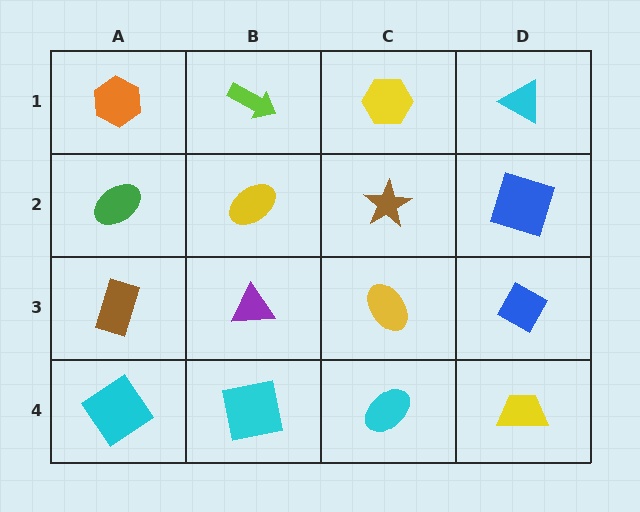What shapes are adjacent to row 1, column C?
A brown star (row 2, column C), a lime arrow (row 1, column B), a cyan triangle (row 1, column D).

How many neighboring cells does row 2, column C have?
4.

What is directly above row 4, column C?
A yellow ellipse.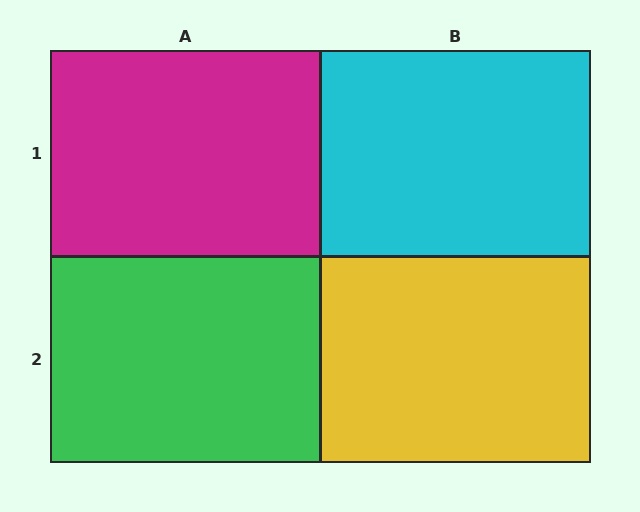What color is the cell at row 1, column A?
Magenta.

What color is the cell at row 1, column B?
Cyan.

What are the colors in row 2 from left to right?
Green, yellow.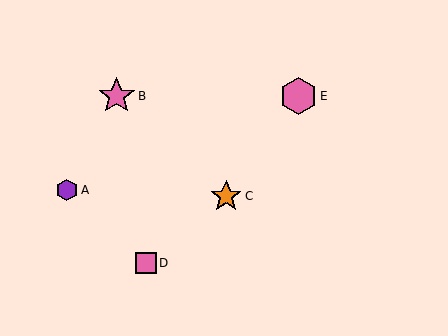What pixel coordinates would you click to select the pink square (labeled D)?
Click at (146, 263) to select the pink square D.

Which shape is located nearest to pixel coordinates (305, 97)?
The pink hexagon (labeled E) at (298, 96) is nearest to that location.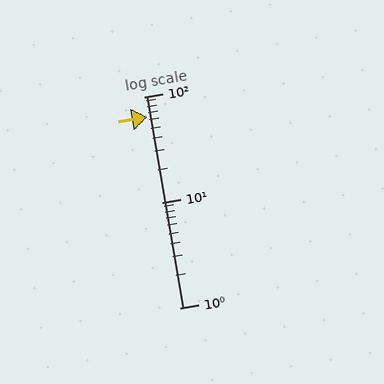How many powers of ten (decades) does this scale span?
The scale spans 2 decades, from 1 to 100.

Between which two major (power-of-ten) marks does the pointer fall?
The pointer is between 10 and 100.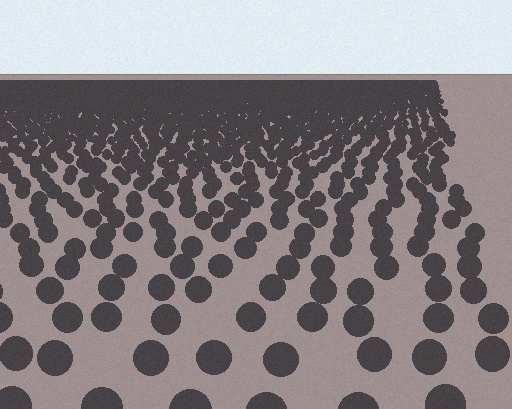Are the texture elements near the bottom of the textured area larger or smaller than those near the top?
Larger. Near the bottom, elements are closer to the viewer and appear at a bigger on-screen size.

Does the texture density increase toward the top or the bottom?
Density increases toward the top.